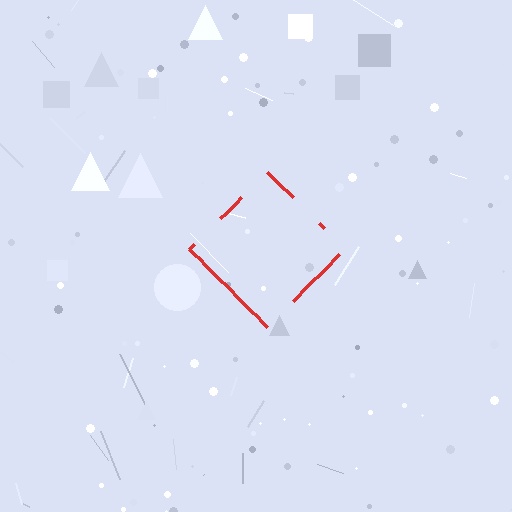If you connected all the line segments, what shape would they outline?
They would outline a diamond.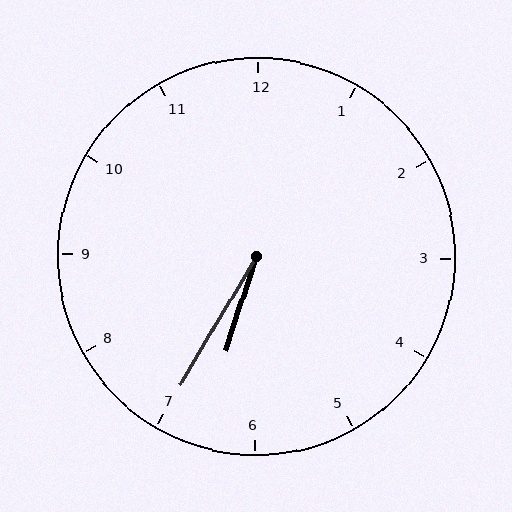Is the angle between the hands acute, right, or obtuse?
It is acute.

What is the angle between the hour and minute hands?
Approximately 12 degrees.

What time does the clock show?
6:35.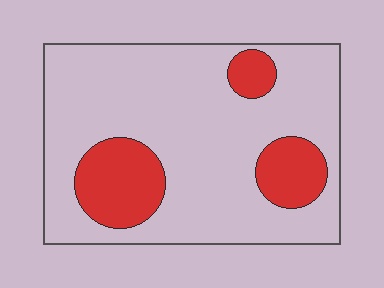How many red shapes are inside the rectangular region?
3.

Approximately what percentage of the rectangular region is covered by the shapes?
Approximately 20%.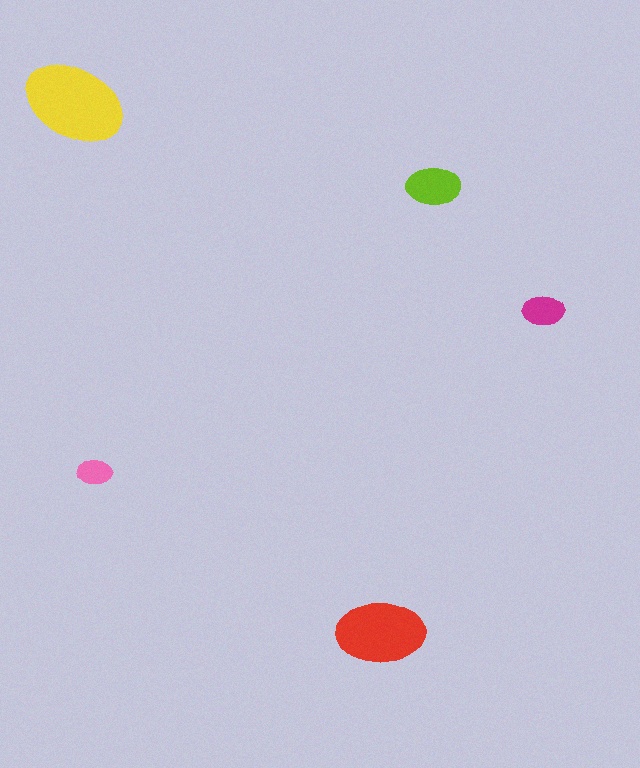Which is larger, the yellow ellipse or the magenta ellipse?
The yellow one.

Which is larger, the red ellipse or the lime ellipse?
The red one.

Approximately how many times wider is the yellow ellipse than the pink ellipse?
About 3 times wider.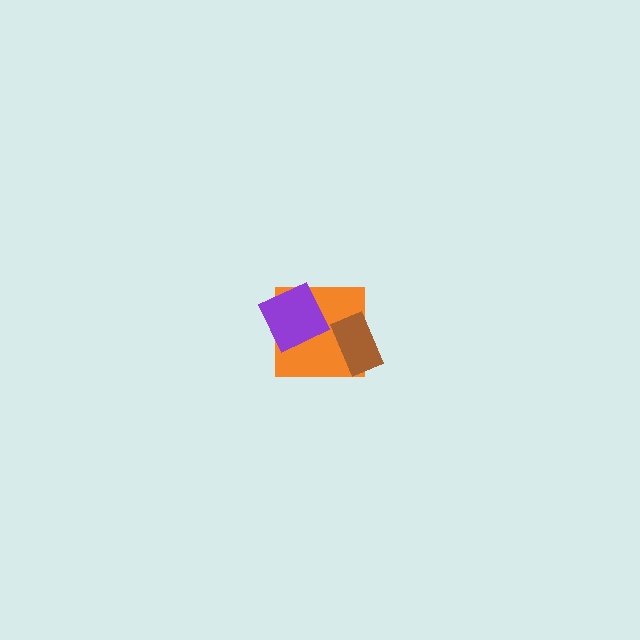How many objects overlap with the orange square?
2 objects overlap with the orange square.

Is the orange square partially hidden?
Yes, it is partially covered by another shape.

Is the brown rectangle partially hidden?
No, no other shape covers it.